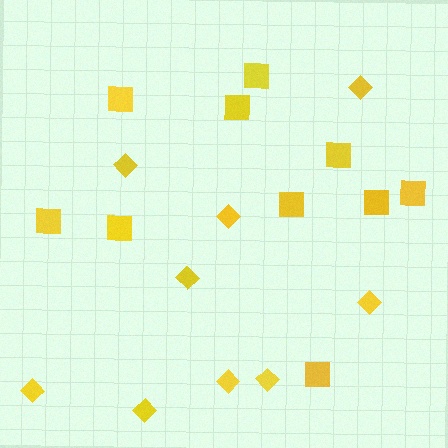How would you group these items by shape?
There are 2 groups: one group of diamonds (9) and one group of squares (10).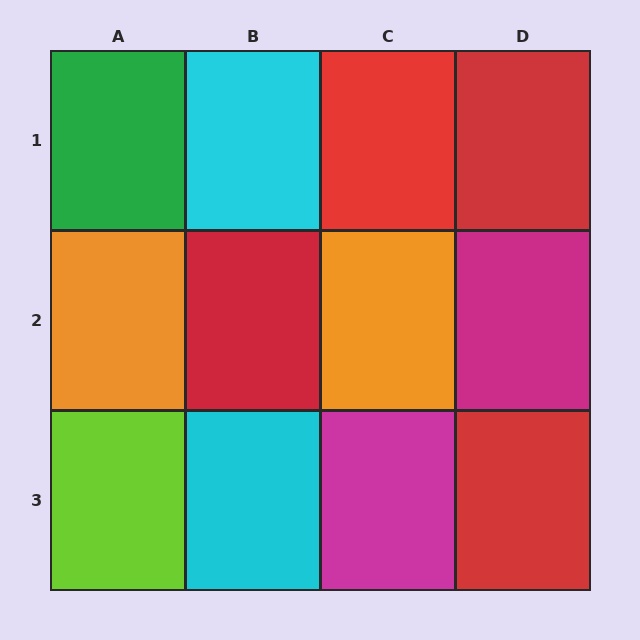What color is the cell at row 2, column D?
Magenta.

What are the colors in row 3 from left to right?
Lime, cyan, magenta, red.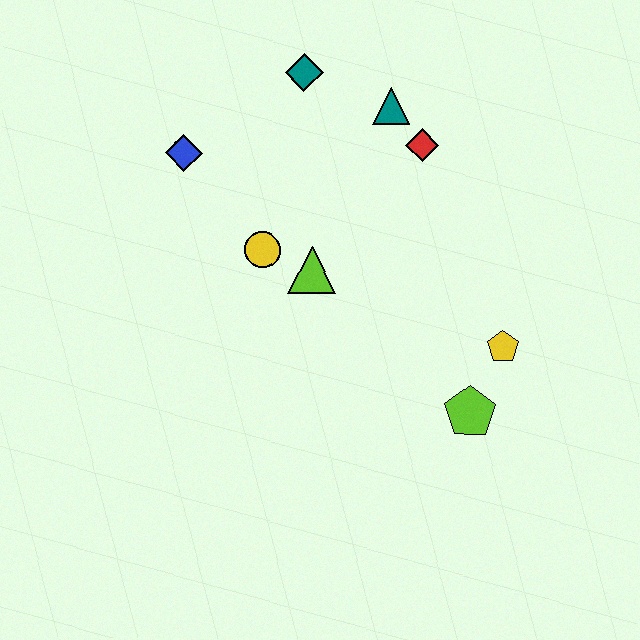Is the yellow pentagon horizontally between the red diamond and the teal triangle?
No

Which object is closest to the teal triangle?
The red diamond is closest to the teal triangle.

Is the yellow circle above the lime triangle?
Yes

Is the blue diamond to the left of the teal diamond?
Yes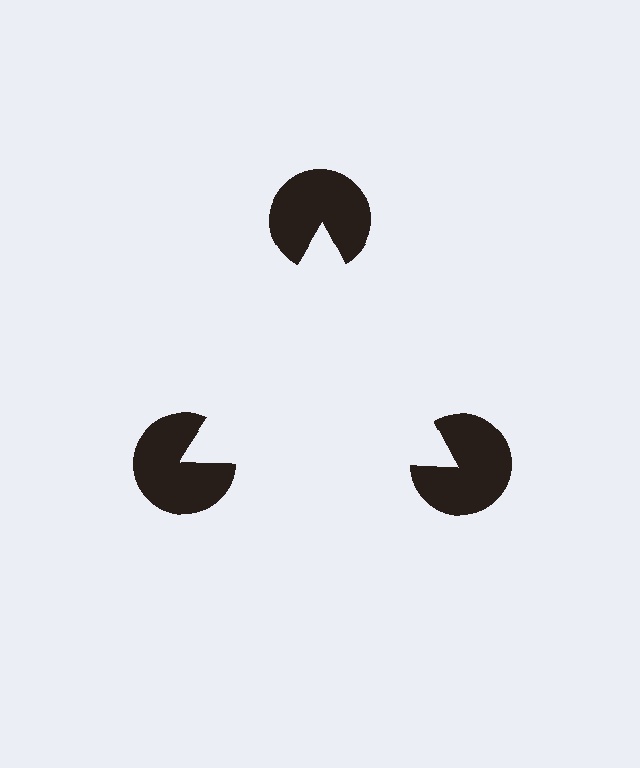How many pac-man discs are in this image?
There are 3 — one at each vertex of the illusory triangle.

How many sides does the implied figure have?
3 sides.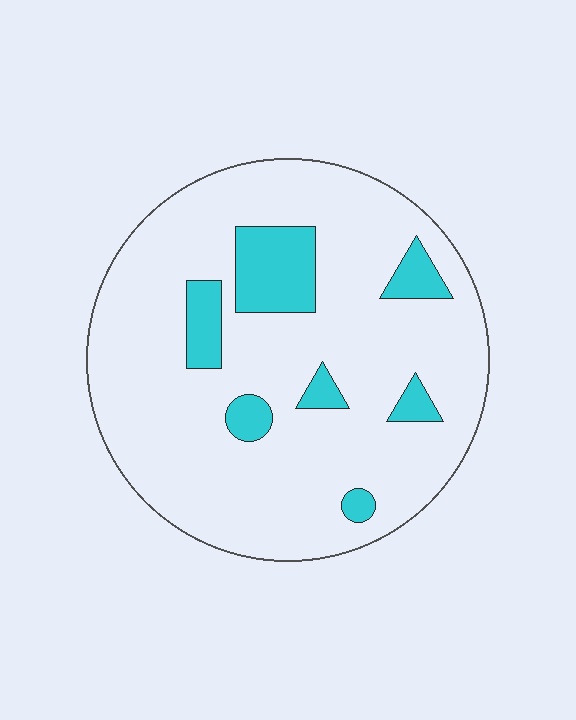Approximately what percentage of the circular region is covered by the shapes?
Approximately 15%.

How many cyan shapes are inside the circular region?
7.